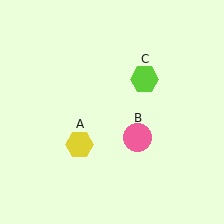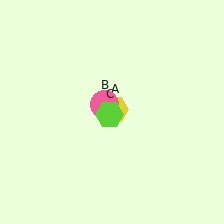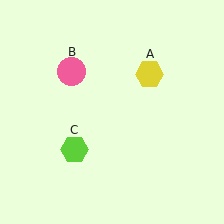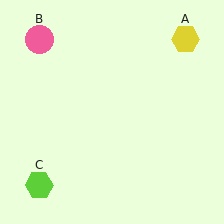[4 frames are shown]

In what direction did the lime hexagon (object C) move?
The lime hexagon (object C) moved down and to the left.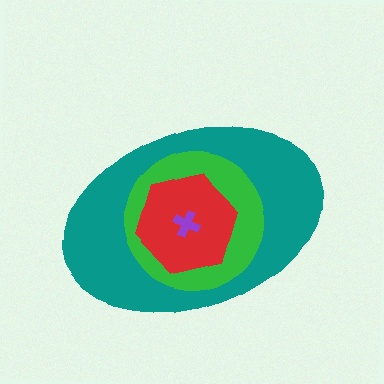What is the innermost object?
The purple cross.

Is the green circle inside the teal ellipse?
Yes.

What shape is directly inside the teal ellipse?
The green circle.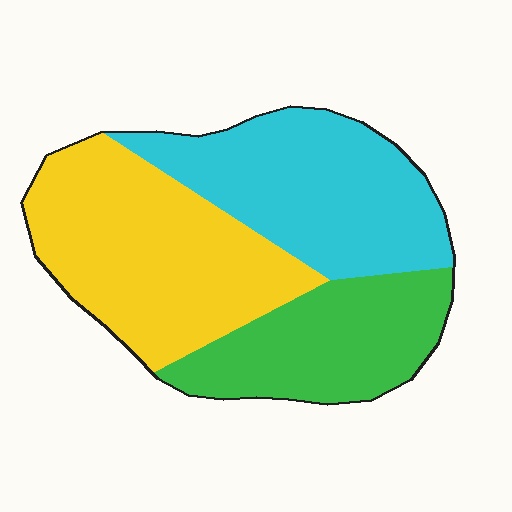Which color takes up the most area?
Yellow, at roughly 40%.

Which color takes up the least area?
Green, at roughly 25%.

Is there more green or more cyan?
Cyan.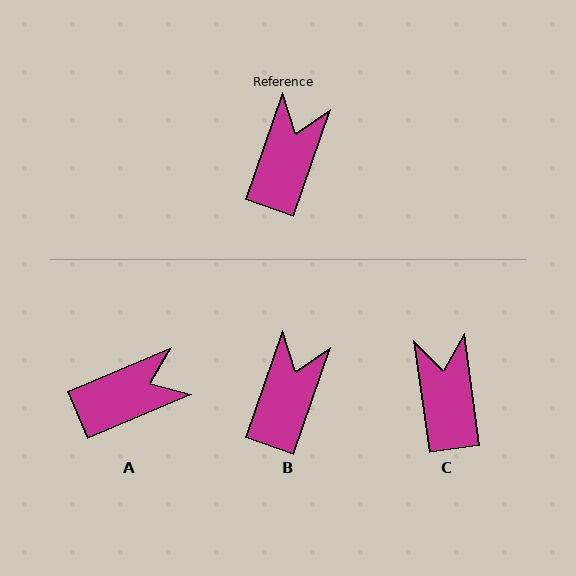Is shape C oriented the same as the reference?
No, it is off by about 27 degrees.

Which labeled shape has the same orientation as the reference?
B.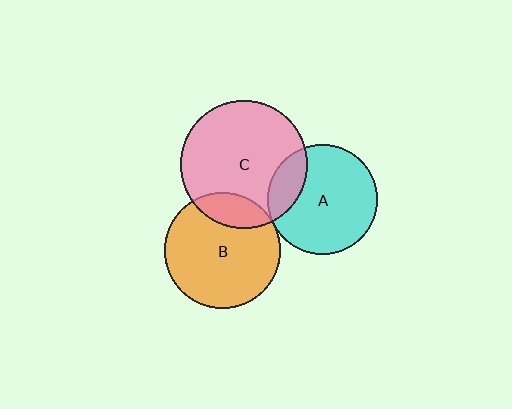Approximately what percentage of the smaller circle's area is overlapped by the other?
Approximately 20%.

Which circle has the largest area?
Circle C (pink).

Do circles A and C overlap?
Yes.